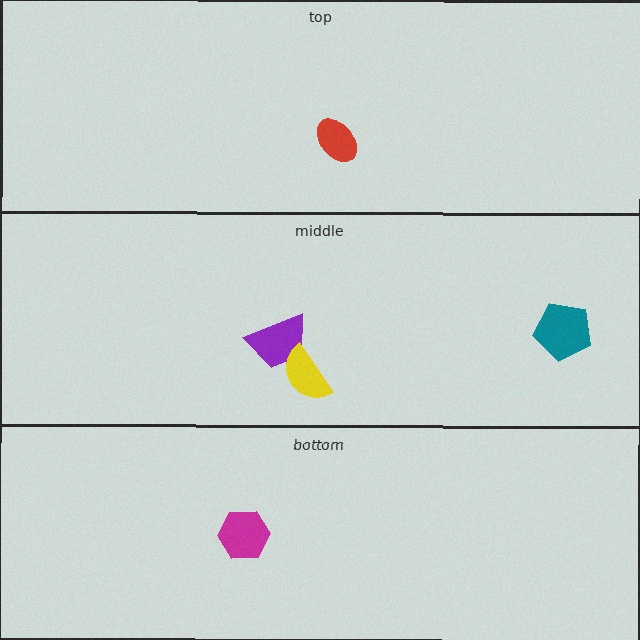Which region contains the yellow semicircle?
The middle region.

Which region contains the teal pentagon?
The middle region.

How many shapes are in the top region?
1.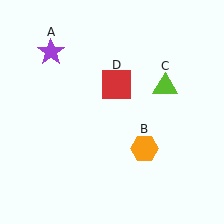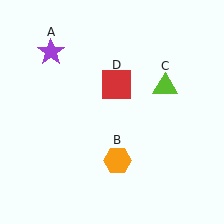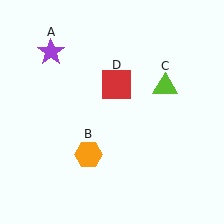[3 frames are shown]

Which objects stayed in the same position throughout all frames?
Purple star (object A) and lime triangle (object C) and red square (object D) remained stationary.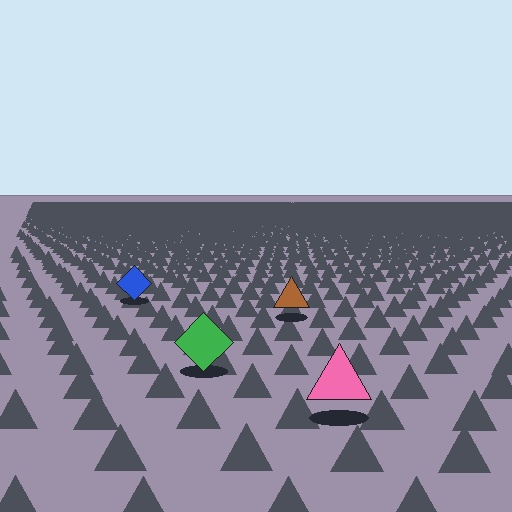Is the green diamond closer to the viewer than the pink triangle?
No. The pink triangle is closer — you can tell from the texture gradient: the ground texture is coarser near it.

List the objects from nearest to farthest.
From nearest to farthest: the pink triangle, the green diamond, the brown triangle, the blue diamond.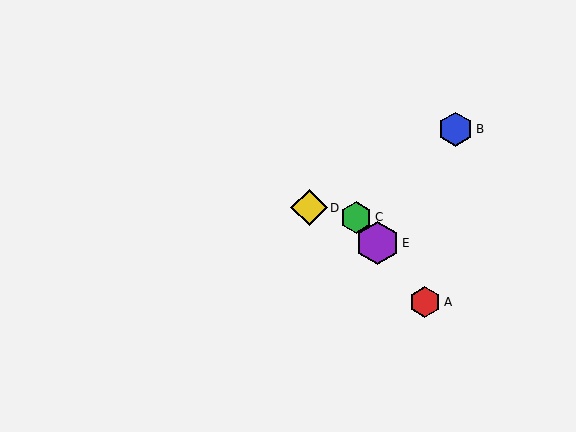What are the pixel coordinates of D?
Object D is at (309, 208).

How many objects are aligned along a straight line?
3 objects (A, C, E) are aligned along a straight line.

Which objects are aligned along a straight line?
Objects A, C, E are aligned along a straight line.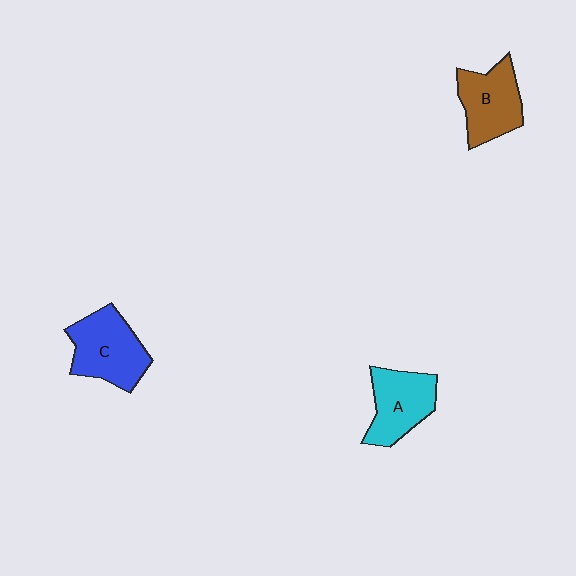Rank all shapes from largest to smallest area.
From largest to smallest: C (blue), B (brown), A (cyan).